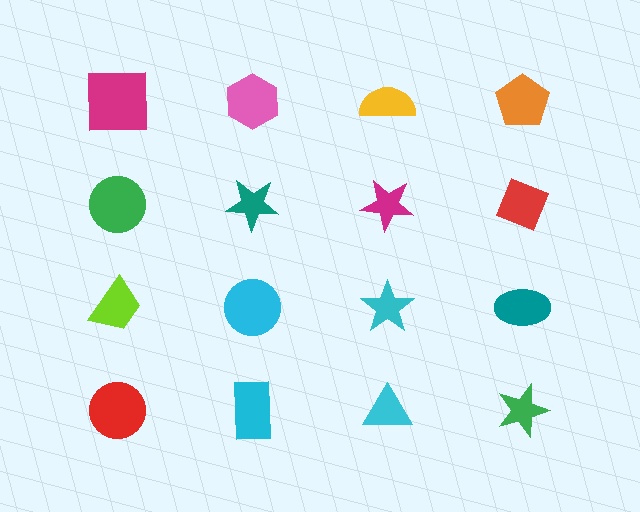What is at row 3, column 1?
A lime trapezoid.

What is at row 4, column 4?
A green star.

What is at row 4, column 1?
A red circle.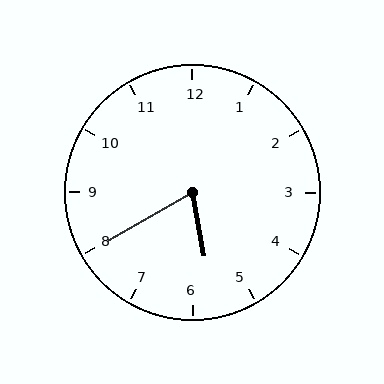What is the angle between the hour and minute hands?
Approximately 70 degrees.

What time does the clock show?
5:40.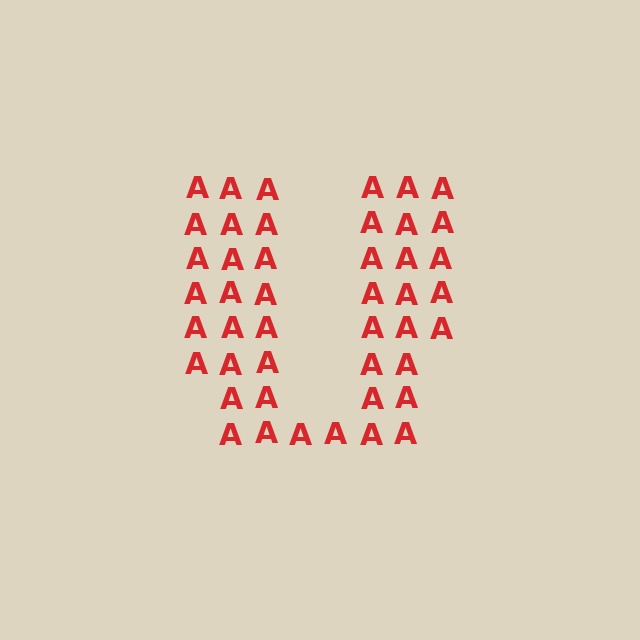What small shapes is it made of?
It is made of small letter A's.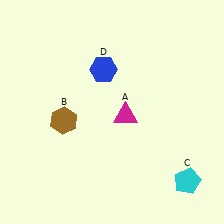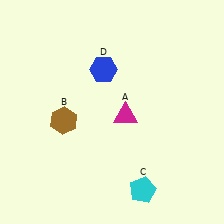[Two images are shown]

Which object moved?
The cyan pentagon (C) moved left.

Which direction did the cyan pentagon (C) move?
The cyan pentagon (C) moved left.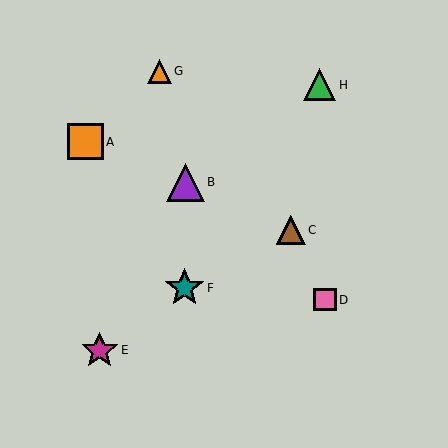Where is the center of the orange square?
The center of the orange square is at (85, 142).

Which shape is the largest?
The teal star (labeled F) is the largest.